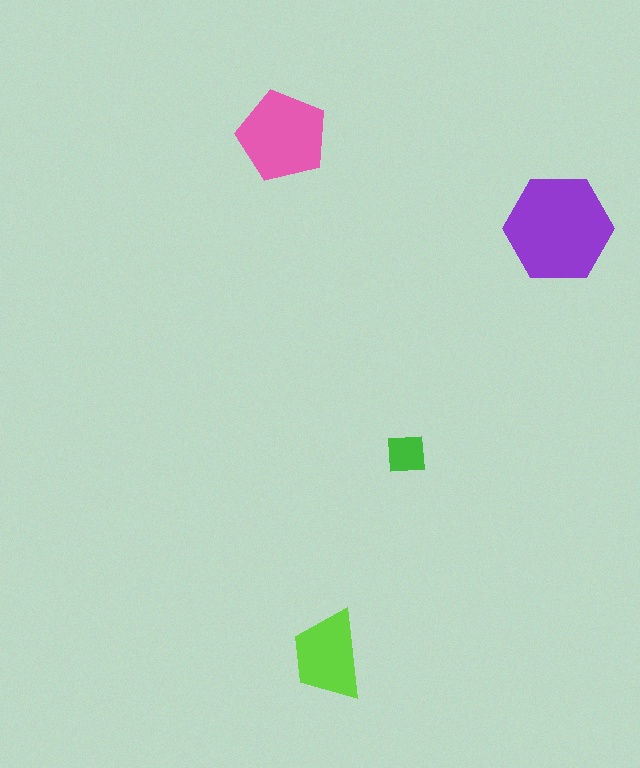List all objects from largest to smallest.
The purple hexagon, the pink pentagon, the lime trapezoid, the green square.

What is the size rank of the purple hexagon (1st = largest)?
1st.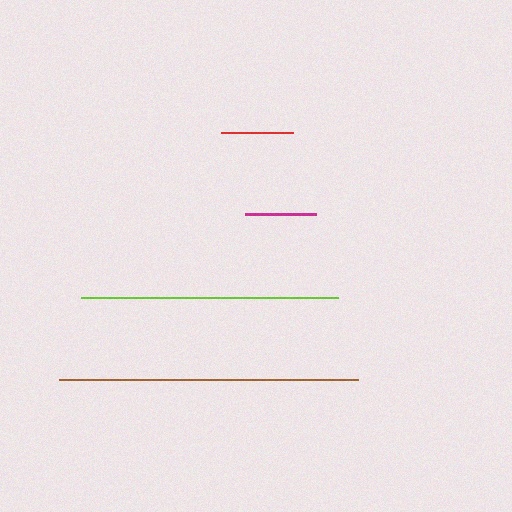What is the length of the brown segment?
The brown segment is approximately 299 pixels long.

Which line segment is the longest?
The brown line is the longest at approximately 299 pixels.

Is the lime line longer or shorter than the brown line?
The brown line is longer than the lime line.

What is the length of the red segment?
The red segment is approximately 71 pixels long.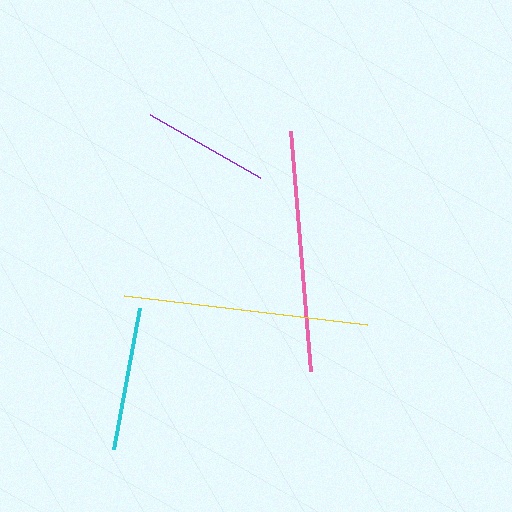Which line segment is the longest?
The yellow line is the longest at approximately 244 pixels.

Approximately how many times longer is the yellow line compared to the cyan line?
The yellow line is approximately 1.7 times the length of the cyan line.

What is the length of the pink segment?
The pink segment is approximately 241 pixels long.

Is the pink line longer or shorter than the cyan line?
The pink line is longer than the cyan line.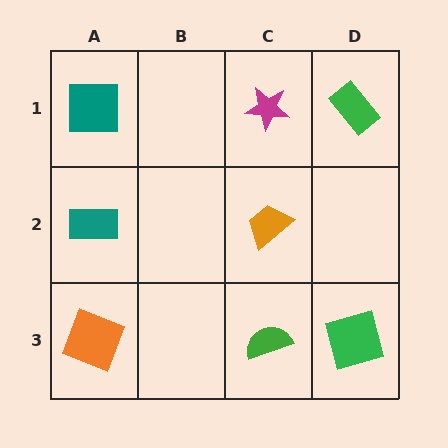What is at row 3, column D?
A green square.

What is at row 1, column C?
A magenta star.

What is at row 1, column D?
A green rectangle.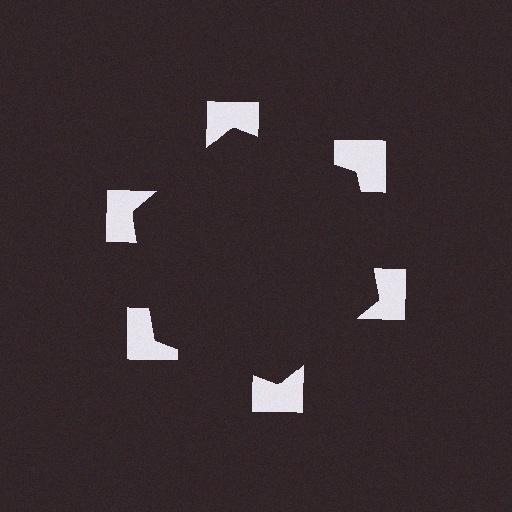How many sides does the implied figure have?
6 sides.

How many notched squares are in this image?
There are 6 — one at each vertex of the illusory hexagon.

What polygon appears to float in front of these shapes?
An illusory hexagon — its edges are inferred from the aligned wedge cuts in the notched squares, not physically drawn.